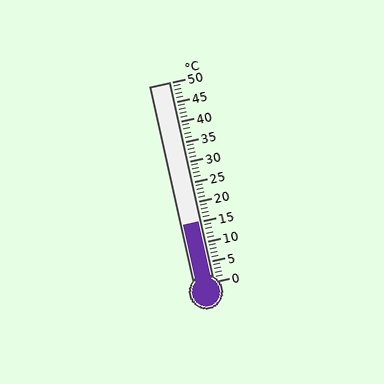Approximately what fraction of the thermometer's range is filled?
The thermometer is filled to approximately 30% of its range.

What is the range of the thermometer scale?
The thermometer scale ranges from 0°C to 50°C.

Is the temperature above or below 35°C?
The temperature is below 35°C.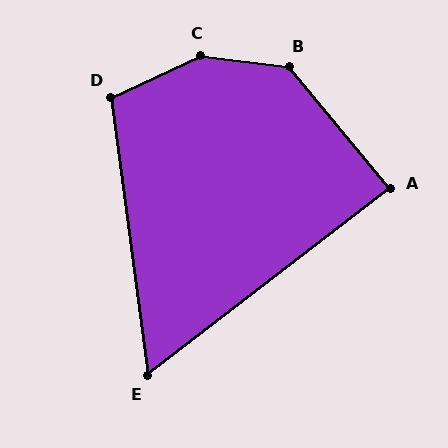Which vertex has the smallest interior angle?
E, at approximately 60 degrees.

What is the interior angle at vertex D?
Approximately 107 degrees (obtuse).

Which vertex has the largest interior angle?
C, at approximately 148 degrees.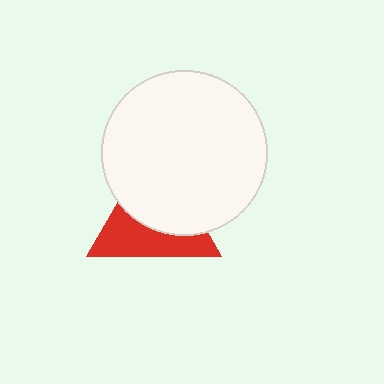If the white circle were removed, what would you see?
You would see the complete red triangle.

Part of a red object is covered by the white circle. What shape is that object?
It is a triangle.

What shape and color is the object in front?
The object in front is a white circle.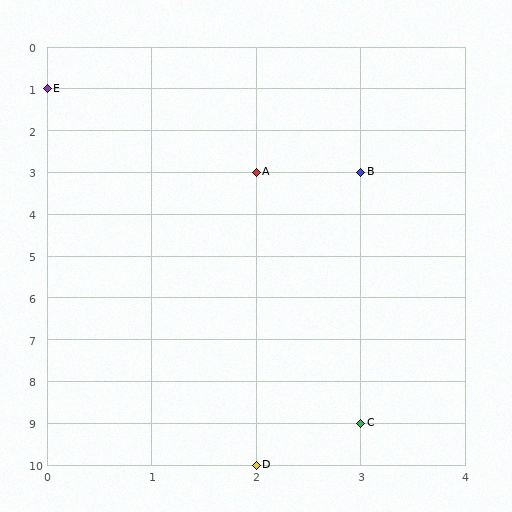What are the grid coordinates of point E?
Point E is at grid coordinates (0, 1).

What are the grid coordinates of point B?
Point B is at grid coordinates (3, 3).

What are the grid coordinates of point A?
Point A is at grid coordinates (2, 3).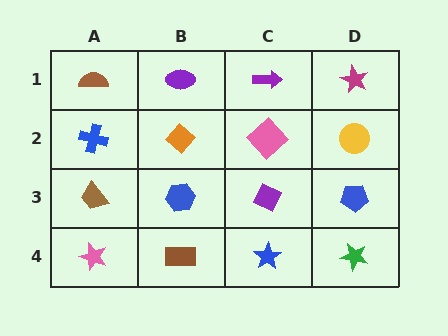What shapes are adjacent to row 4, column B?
A blue hexagon (row 3, column B), a pink star (row 4, column A), a blue star (row 4, column C).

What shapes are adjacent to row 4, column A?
A brown trapezoid (row 3, column A), a brown rectangle (row 4, column B).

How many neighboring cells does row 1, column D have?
2.